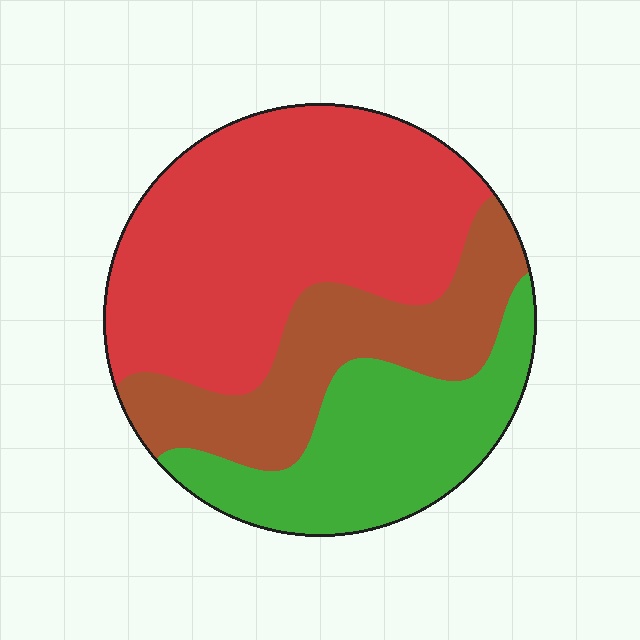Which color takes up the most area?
Red, at roughly 50%.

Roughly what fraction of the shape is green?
Green covers 26% of the shape.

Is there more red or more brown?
Red.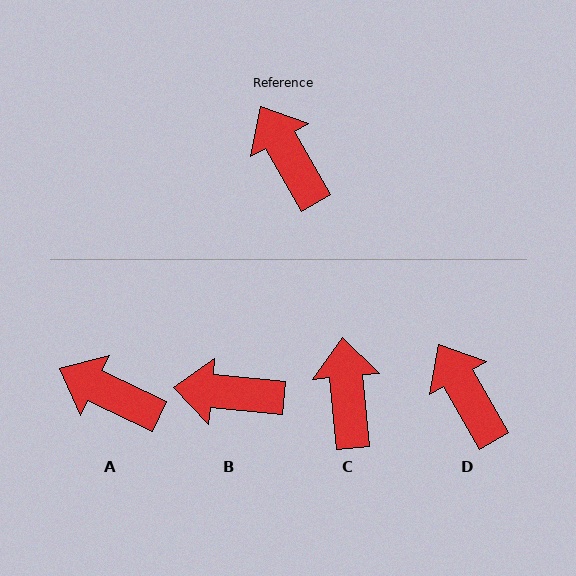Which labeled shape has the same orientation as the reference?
D.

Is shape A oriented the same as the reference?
No, it is off by about 34 degrees.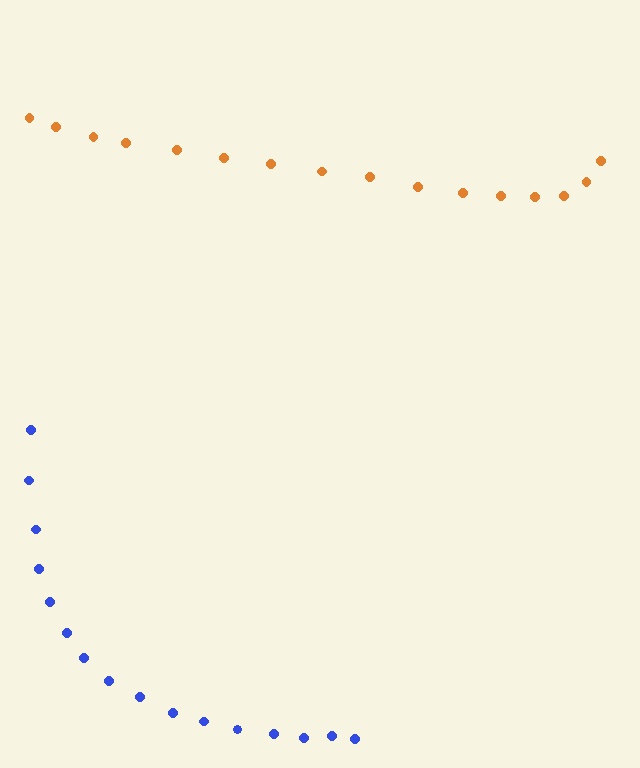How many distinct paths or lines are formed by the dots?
There are 2 distinct paths.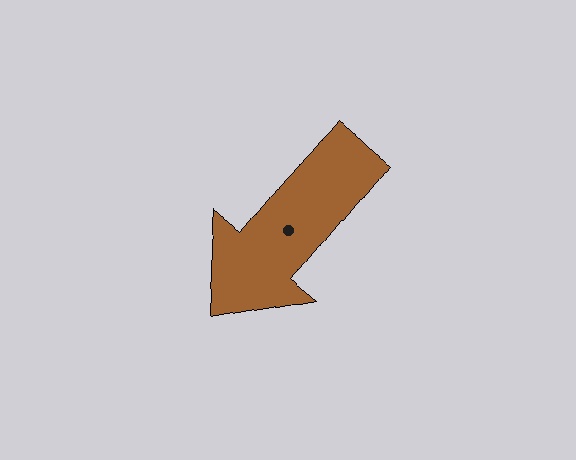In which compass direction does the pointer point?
Southwest.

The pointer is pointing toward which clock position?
Roughly 7 o'clock.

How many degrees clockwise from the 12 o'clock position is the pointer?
Approximately 219 degrees.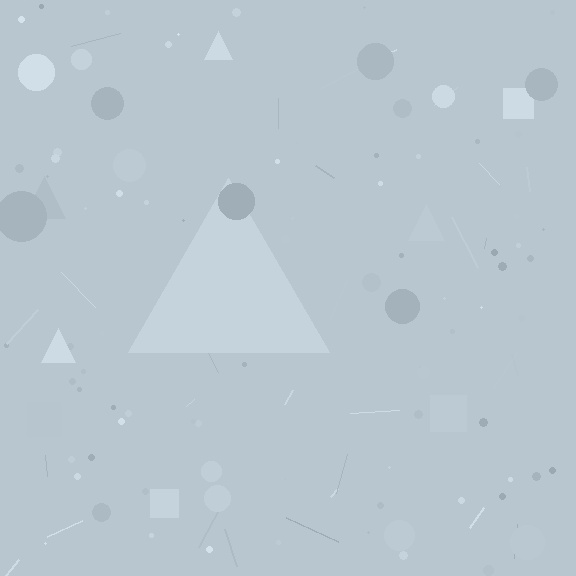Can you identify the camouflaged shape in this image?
The camouflaged shape is a triangle.